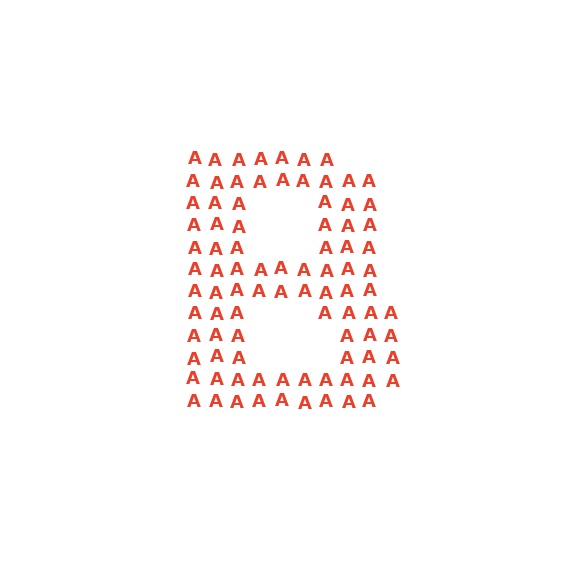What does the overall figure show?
The overall figure shows the letter B.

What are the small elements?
The small elements are letter A's.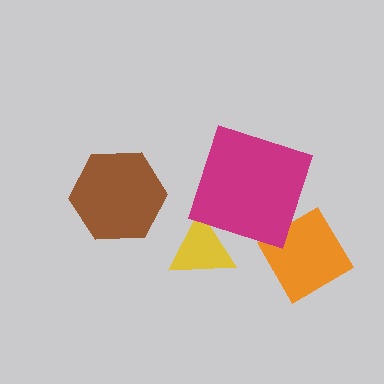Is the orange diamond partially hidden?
No, no other shape covers it.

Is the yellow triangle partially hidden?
Yes, it is partially covered by another shape.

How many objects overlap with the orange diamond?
0 objects overlap with the orange diamond.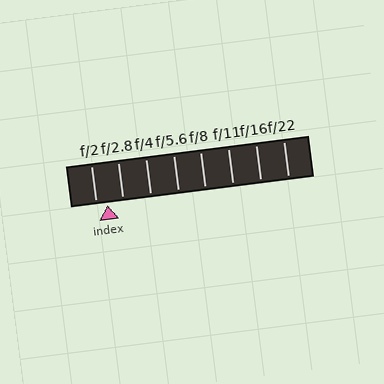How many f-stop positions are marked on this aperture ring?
There are 8 f-stop positions marked.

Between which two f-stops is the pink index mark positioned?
The index mark is between f/2 and f/2.8.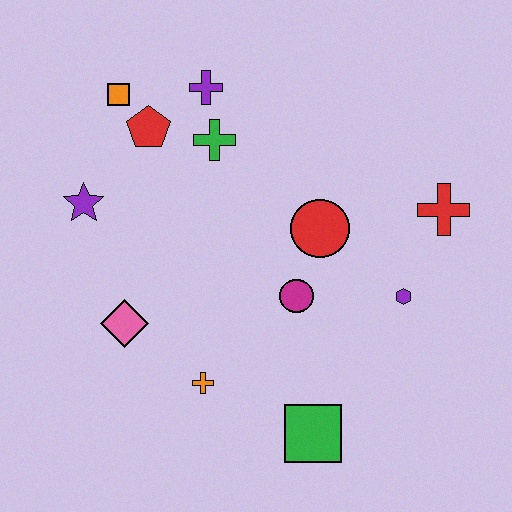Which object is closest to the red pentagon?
The orange square is closest to the red pentagon.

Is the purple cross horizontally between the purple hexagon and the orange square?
Yes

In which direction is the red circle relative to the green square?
The red circle is above the green square.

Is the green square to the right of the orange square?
Yes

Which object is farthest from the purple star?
The red cross is farthest from the purple star.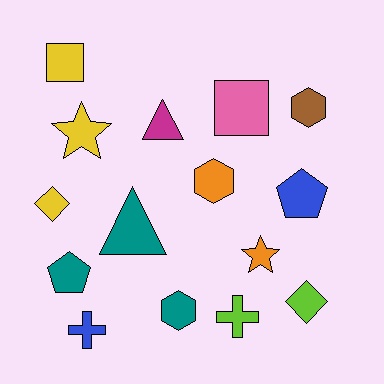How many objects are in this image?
There are 15 objects.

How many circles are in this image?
There are no circles.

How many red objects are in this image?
There are no red objects.